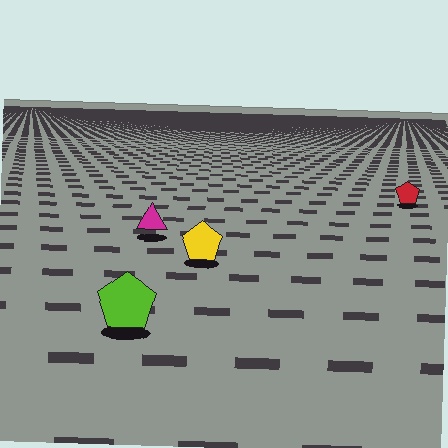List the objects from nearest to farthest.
From nearest to farthest: the lime pentagon, the yellow pentagon, the magenta triangle, the red pentagon.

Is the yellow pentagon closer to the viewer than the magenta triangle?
Yes. The yellow pentagon is closer — you can tell from the texture gradient: the ground texture is coarser near it.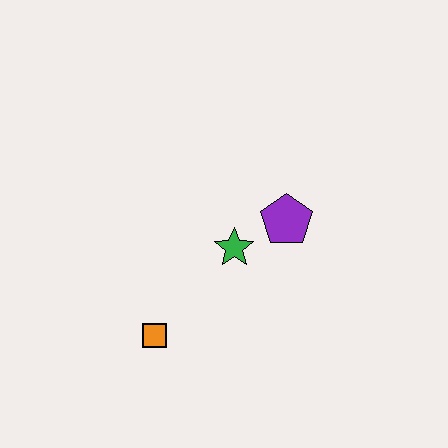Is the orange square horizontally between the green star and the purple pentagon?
No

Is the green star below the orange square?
No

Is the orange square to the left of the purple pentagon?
Yes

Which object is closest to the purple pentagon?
The green star is closest to the purple pentagon.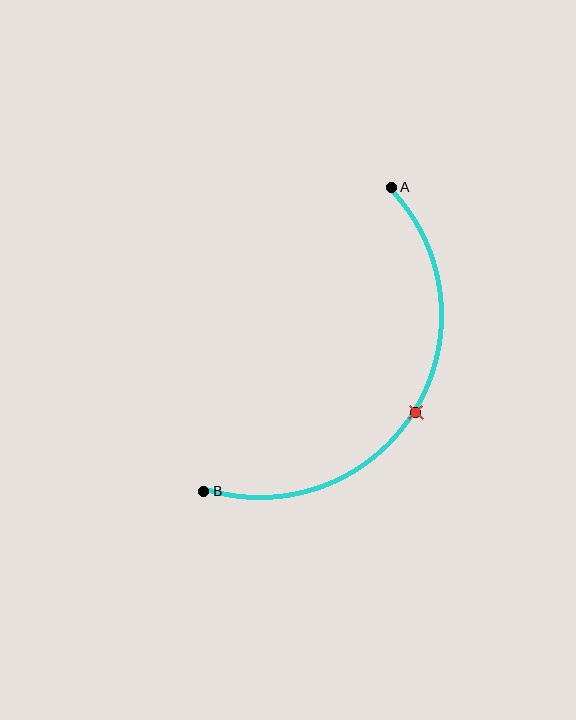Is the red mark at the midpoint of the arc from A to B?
Yes. The red mark lies on the arc at equal arc-length from both A and B — it is the arc midpoint.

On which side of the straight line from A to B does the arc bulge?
The arc bulges to the right of the straight line connecting A and B.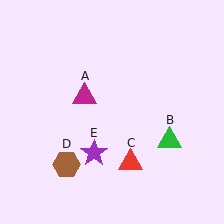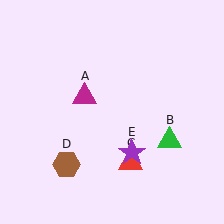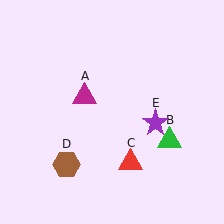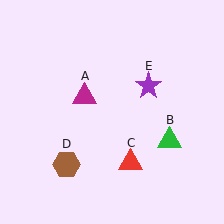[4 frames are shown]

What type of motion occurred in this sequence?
The purple star (object E) rotated counterclockwise around the center of the scene.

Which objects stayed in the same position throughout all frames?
Magenta triangle (object A) and green triangle (object B) and red triangle (object C) and brown hexagon (object D) remained stationary.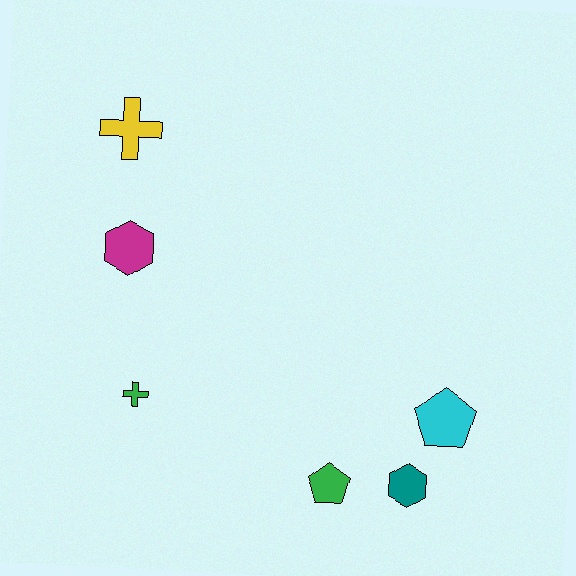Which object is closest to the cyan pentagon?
The teal hexagon is closest to the cyan pentagon.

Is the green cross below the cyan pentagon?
No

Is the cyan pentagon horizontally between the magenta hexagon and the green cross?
No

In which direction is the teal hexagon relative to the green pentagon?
The teal hexagon is to the right of the green pentagon.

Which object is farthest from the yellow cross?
The teal hexagon is farthest from the yellow cross.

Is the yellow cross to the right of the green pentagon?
No